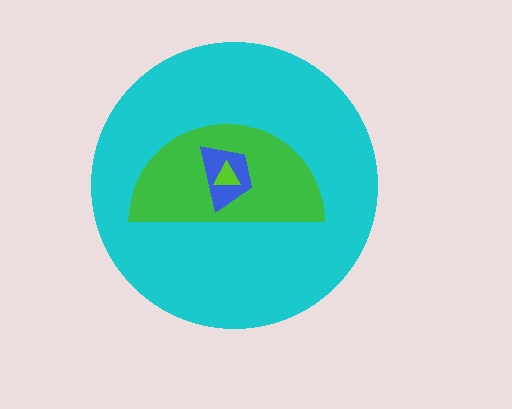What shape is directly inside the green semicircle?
The blue trapezoid.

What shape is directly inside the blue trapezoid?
The lime triangle.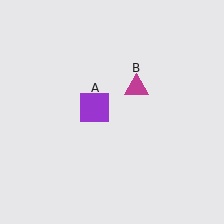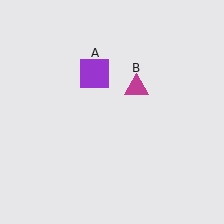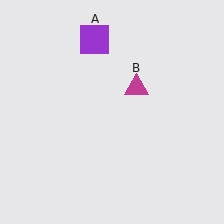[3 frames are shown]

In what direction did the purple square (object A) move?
The purple square (object A) moved up.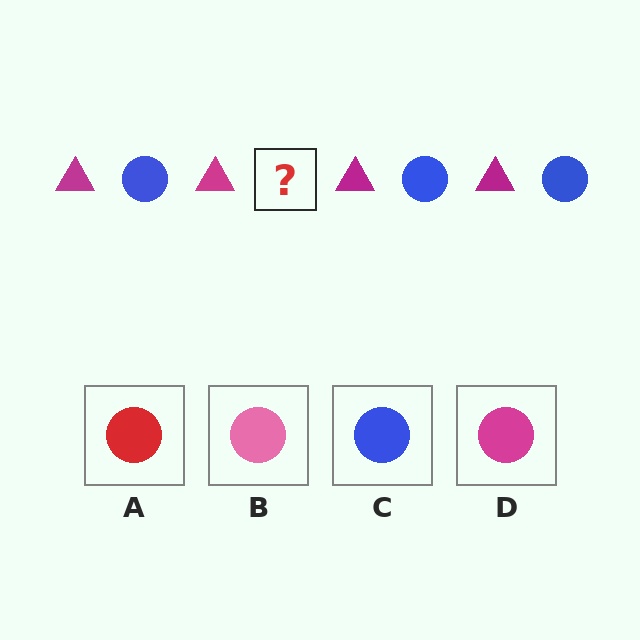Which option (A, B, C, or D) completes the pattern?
C.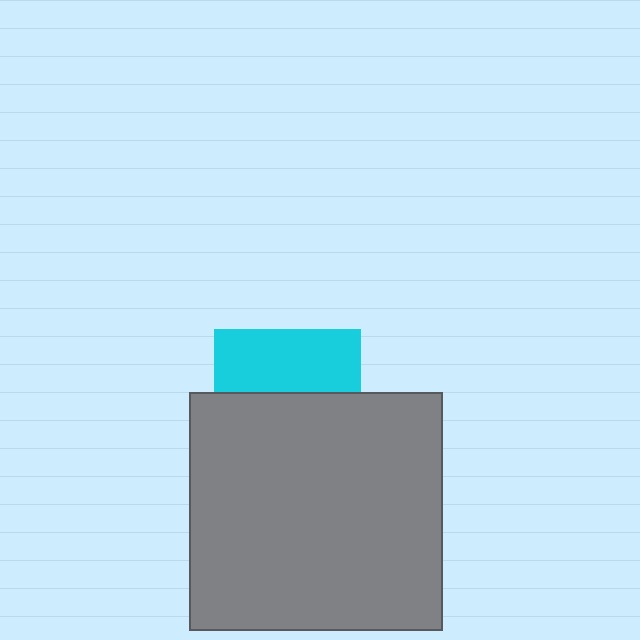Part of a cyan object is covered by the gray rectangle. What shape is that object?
It is a square.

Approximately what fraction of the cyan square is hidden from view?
Roughly 58% of the cyan square is hidden behind the gray rectangle.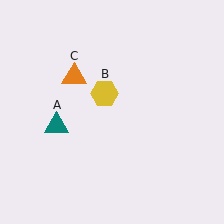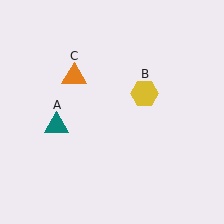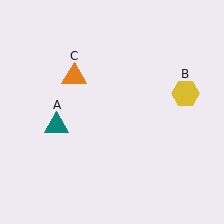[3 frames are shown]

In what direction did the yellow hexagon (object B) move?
The yellow hexagon (object B) moved right.